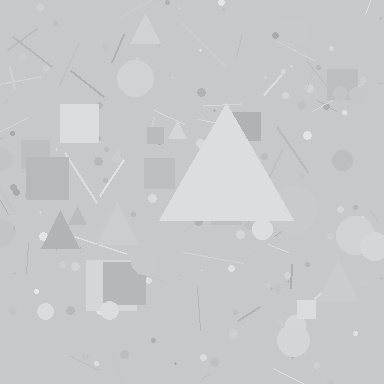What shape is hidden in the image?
A triangle is hidden in the image.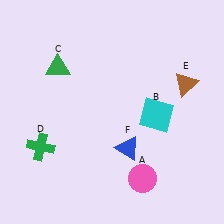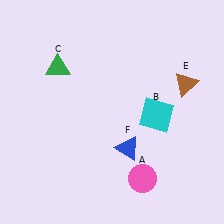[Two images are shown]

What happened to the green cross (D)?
The green cross (D) was removed in Image 2. It was in the bottom-left area of Image 1.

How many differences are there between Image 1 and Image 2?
There is 1 difference between the two images.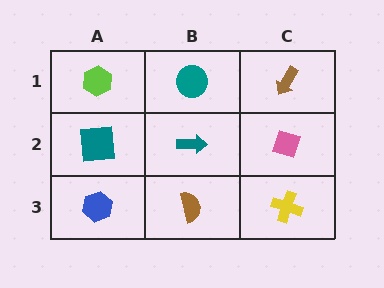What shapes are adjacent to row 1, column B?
A teal arrow (row 2, column B), a lime hexagon (row 1, column A), a brown arrow (row 1, column C).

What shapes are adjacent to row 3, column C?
A pink diamond (row 2, column C), a brown semicircle (row 3, column B).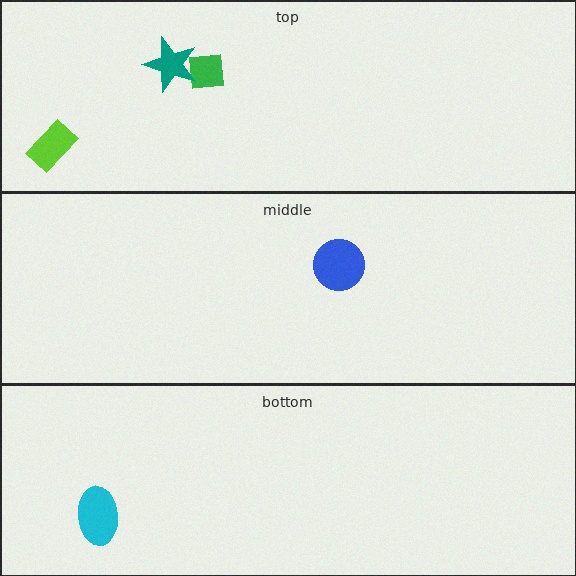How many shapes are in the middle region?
1.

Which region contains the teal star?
The top region.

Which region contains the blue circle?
The middle region.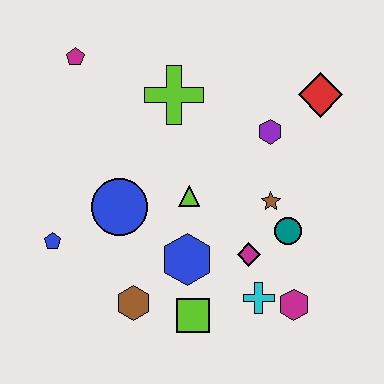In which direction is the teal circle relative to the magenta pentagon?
The teal circle is to the right of the magenta pentagon.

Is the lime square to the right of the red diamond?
No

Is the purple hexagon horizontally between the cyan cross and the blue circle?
No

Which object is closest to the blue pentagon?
The blue circle is closest to the blue pentagon.